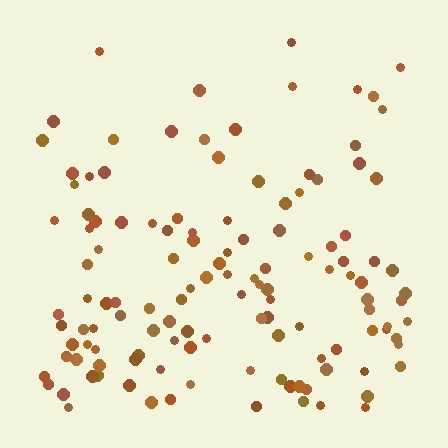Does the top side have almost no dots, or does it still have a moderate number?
Still a moderate number, just noticeably fewer than the bottom.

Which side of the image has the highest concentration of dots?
The bottom.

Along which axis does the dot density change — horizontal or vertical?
Vertical.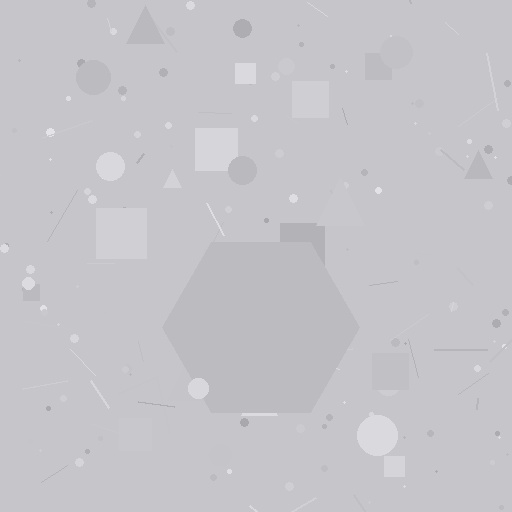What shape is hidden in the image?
A hexagon is hidden in the image.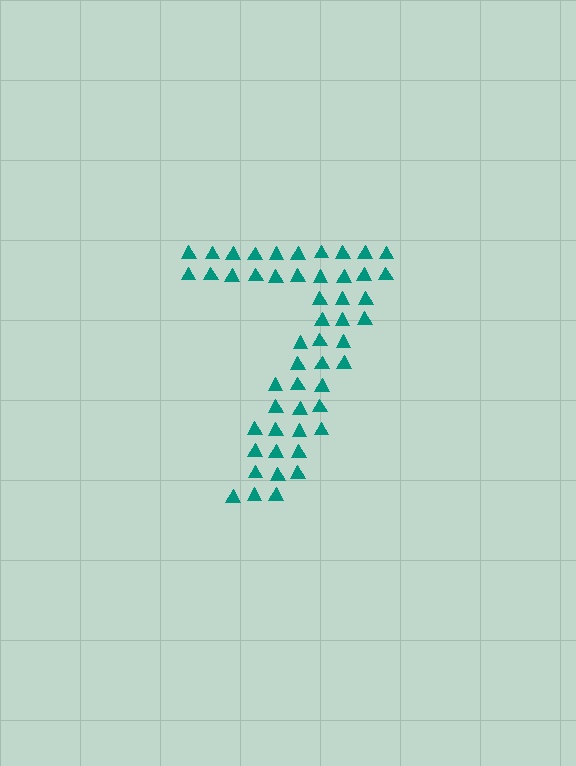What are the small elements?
The small elements are triangles.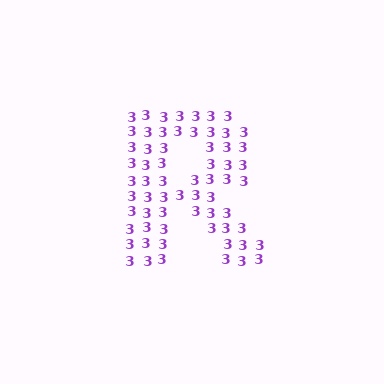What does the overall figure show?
The overall figure shows the letter R.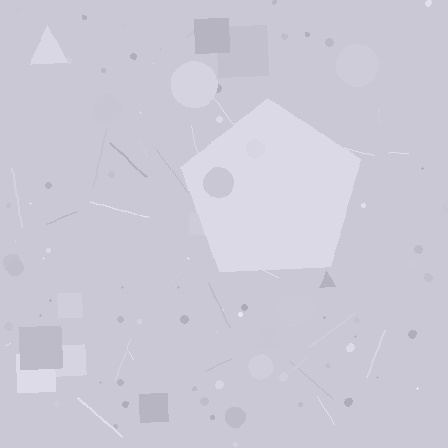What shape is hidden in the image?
A pentagon is hidden in the image.